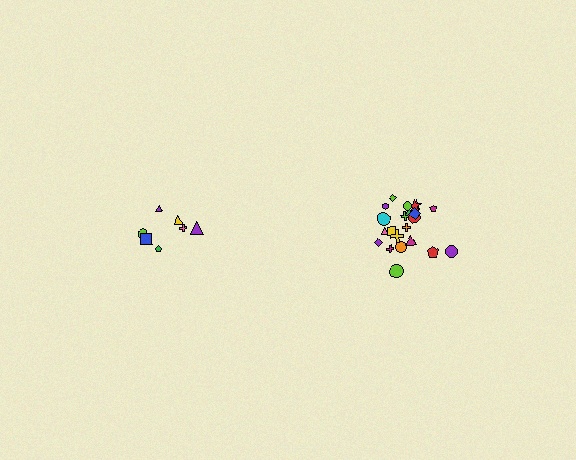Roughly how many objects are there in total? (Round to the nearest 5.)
Roughly 30 objects in total.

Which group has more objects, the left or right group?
The right group.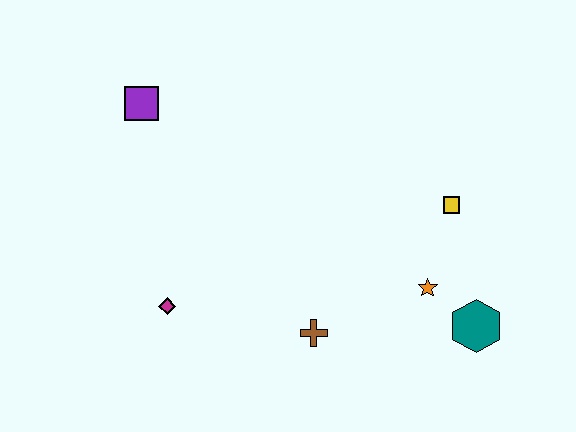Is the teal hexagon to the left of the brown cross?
No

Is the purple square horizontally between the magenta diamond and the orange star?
No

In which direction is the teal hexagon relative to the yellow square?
The teal hexagon is below the yellow square.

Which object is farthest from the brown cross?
The purple square is farthest from the brown cross.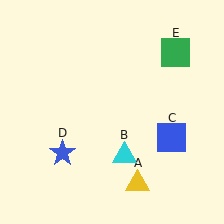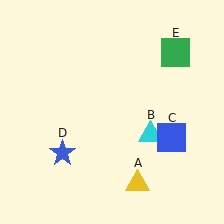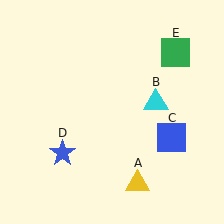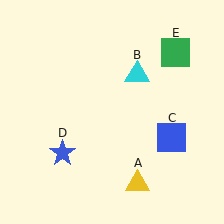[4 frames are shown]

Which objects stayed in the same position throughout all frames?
Yellow triangle (object A) and blue square (object C) and blue star (object D) and green square (object E) remained stationary.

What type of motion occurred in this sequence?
The cyan triangle (object B) rotated counterclockwise around the center of the scene.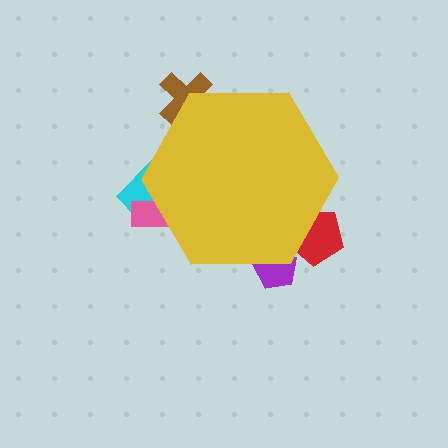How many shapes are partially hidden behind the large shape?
5 shapes are partially hidden.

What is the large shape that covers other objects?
A yellow hexagon.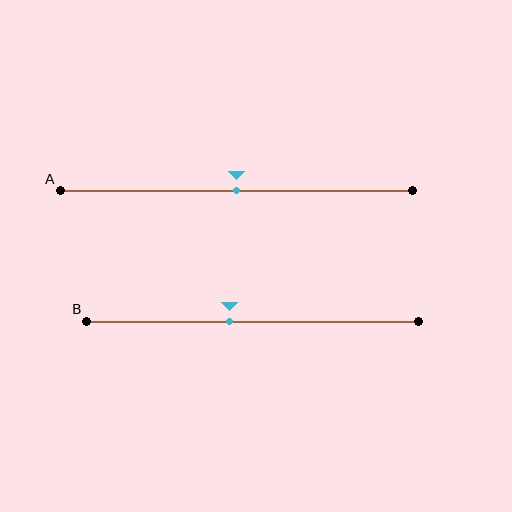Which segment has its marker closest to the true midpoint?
Segment A has its marker closest to the true midpoint.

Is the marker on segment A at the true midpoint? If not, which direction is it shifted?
Yes, the marker on segment A is at the true midpoint.